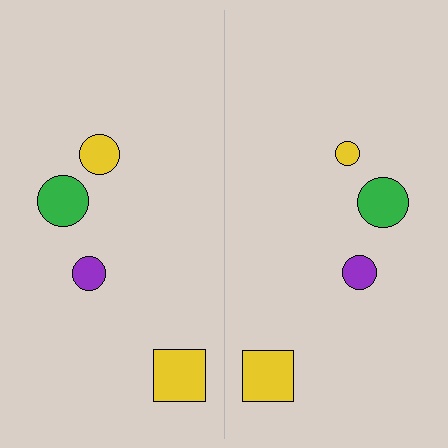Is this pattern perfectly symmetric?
No, the pattern is not perfectly symmetric. The yellow circle on the right side has a different size than its mirror counterpart.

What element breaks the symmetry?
The yellow circle on the right side has a different size than its mirror counterpart.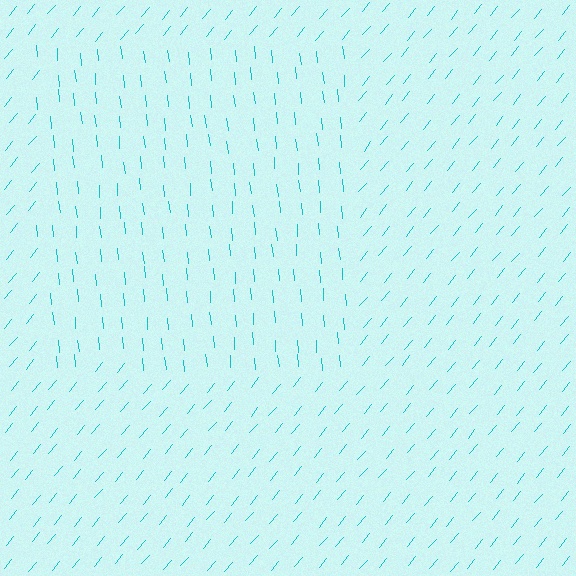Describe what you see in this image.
The image is filled with small cyan line segments. A rectangle region in the image has lines oriented differently from the surrounding lines, creating a visible texture boundary.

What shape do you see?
I see a rectangle.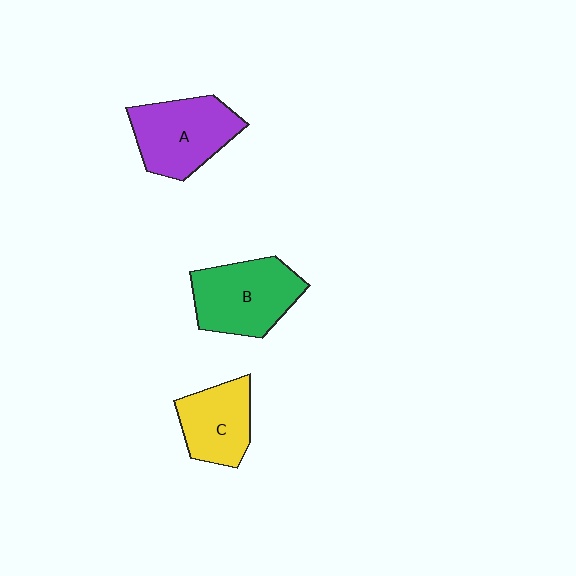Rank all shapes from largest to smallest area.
From largest to smallest: B (green), A (purple), C (yellow).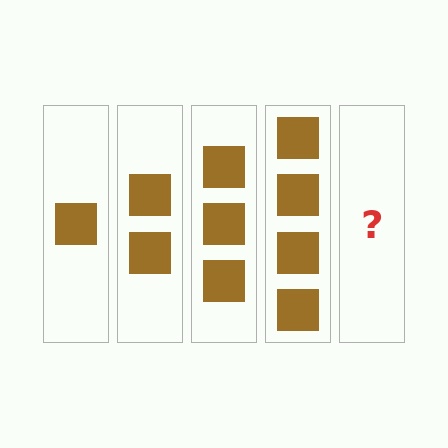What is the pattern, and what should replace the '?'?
The pattern is that each step adds one more square. The '?' should be 5 squares.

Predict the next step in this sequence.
The next step is 5 squares.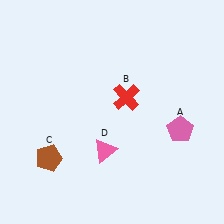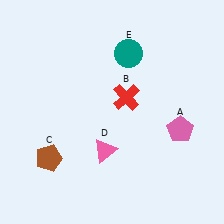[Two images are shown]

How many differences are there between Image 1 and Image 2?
There is 1 difference between the two images.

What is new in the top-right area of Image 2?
A teal circle (E) was added in the top-right area of Image 2.